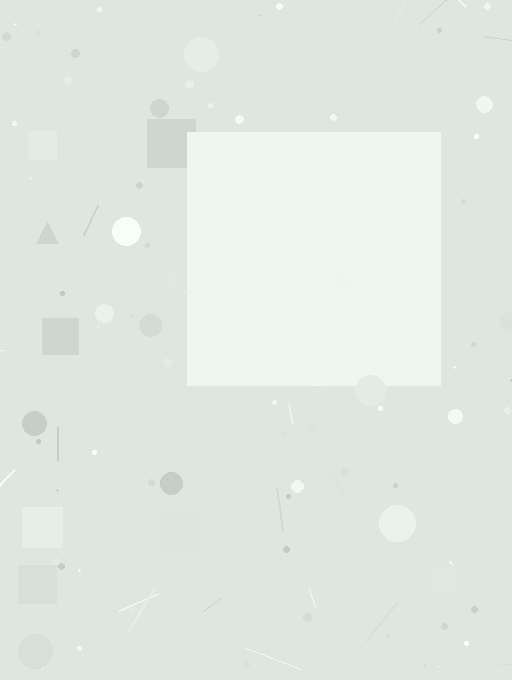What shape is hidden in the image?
A square is hidden in the image.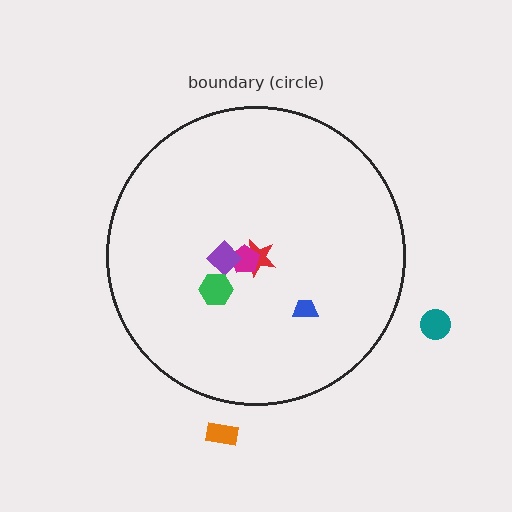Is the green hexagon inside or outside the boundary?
Inside.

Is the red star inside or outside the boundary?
Inside.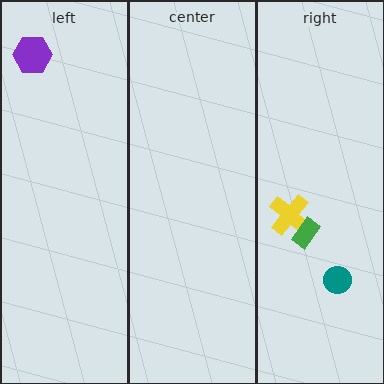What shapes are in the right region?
The yellow cross, the teal circle, the green rectangle.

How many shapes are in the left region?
1.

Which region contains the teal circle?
The right region.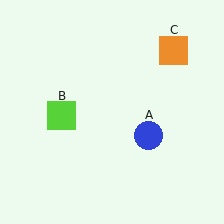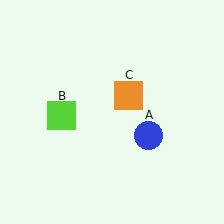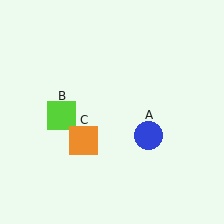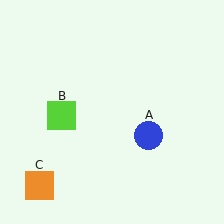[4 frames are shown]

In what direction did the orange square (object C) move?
The orange square (object C) moved down and to the left.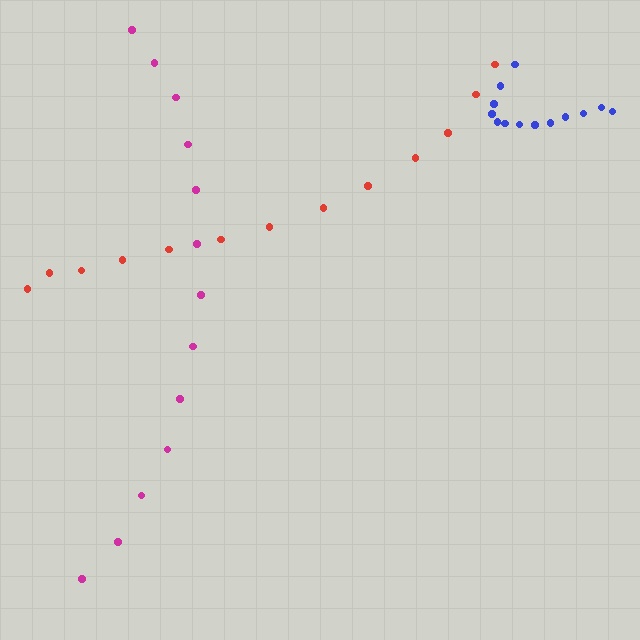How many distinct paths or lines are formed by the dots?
There are 3 distinct paths.